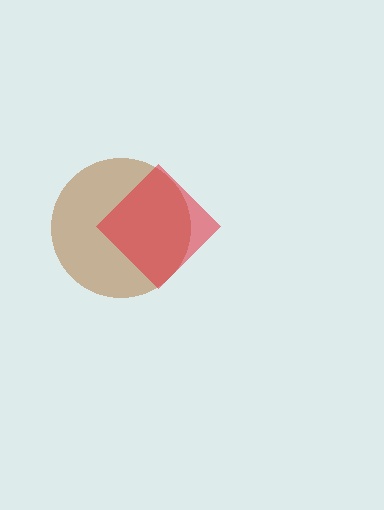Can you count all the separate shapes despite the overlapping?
Yes, there are 2 separate shapes.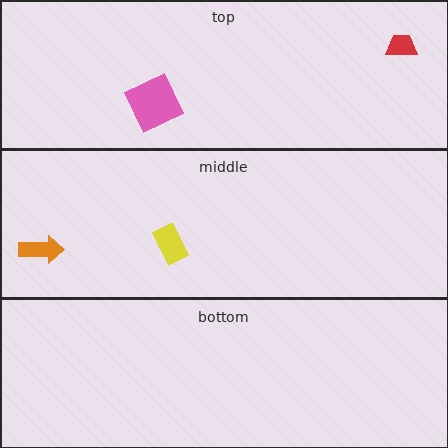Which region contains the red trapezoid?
The top region.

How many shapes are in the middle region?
2.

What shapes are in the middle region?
The yellow rectangle, the orange arrow.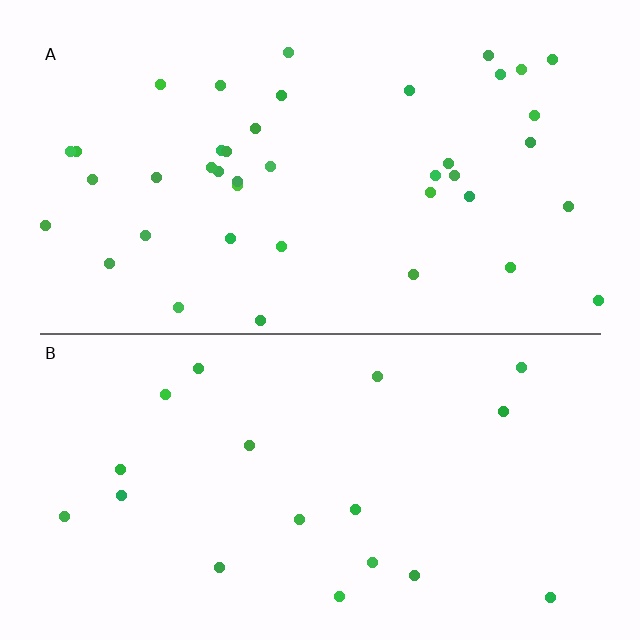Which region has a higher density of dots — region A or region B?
A (the top).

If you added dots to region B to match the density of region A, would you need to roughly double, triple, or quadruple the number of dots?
Approximately double.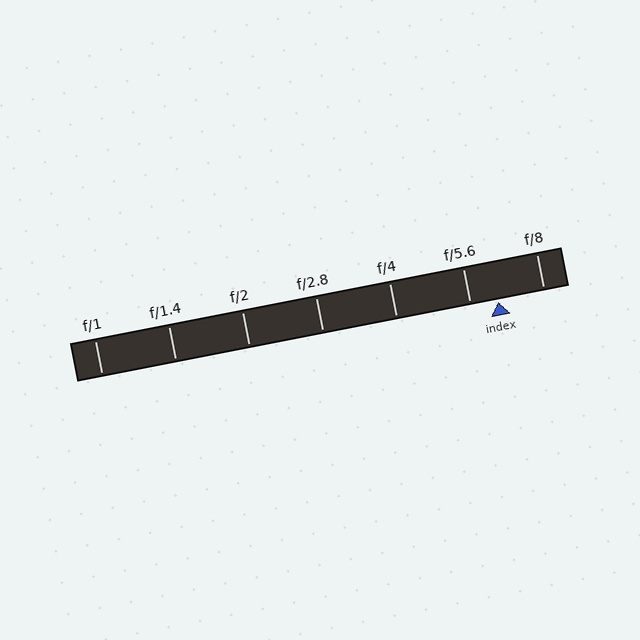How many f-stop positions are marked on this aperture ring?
There are 7 f-stop positions marked.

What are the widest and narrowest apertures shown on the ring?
The widest aperture shown is f/1 and the narrowest is f/8.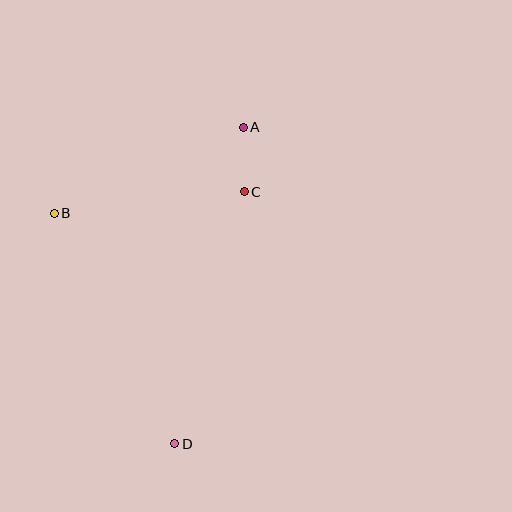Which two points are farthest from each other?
Points A and D are farthest from each other.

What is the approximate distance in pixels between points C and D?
The distance between C and D is approximately 262 pixels.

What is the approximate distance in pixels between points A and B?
The distance between A and B is approximately 208 pixels.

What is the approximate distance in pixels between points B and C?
The distance between B and C is approximately 191 pixels.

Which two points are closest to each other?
Points A and C are closest to each other.